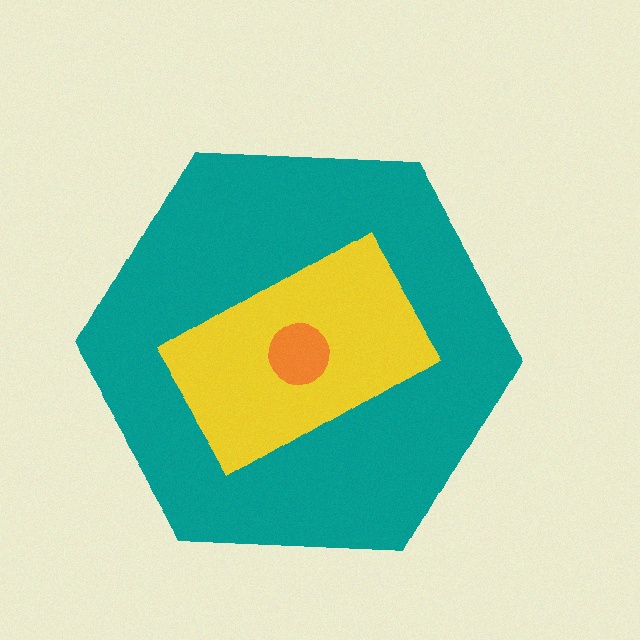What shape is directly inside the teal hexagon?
The yellow rectangle.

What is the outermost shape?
The teal hexagon.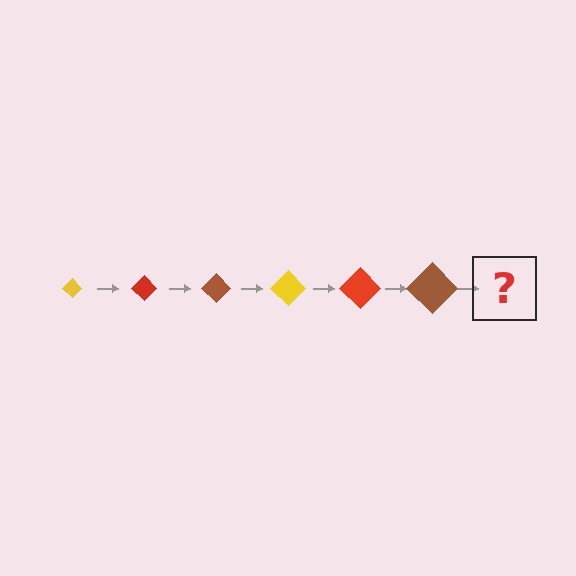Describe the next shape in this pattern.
It should be a yellow diamond, larger than the previous one.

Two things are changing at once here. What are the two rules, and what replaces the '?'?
The two rules are that the diamond grows larger each step and the color cycles through yellow, red, and brown. The '?' should be a yellow diamond, larger than the previous one.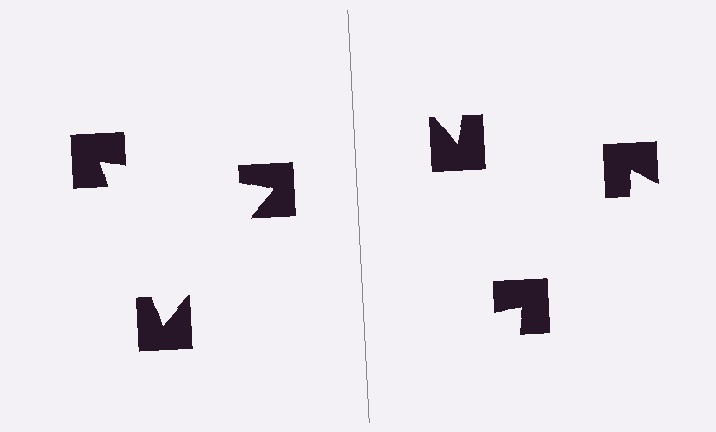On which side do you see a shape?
An illusory triangle appears on the left side. On the right side the wedge cuts are rotated, so no coherent shape forms.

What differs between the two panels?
The notched squares are positioned identically on both sides; only the wedge orientations differ. On the left they align to a triangle; on the right they are misaligned.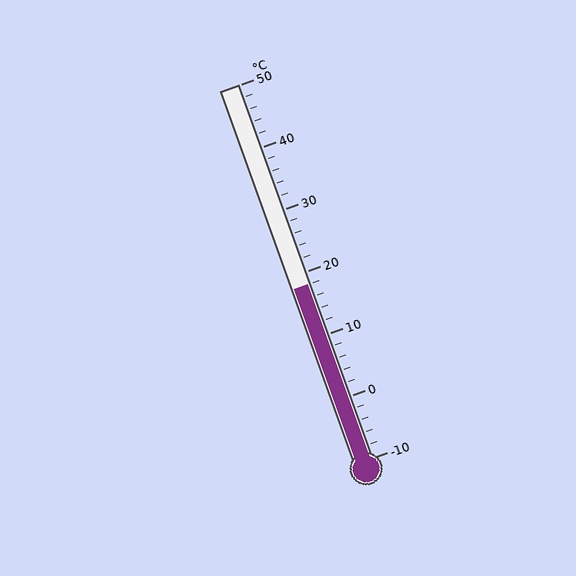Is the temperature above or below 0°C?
The temperature is above 0°C.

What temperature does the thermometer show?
The thermometer shows approximately 18°C.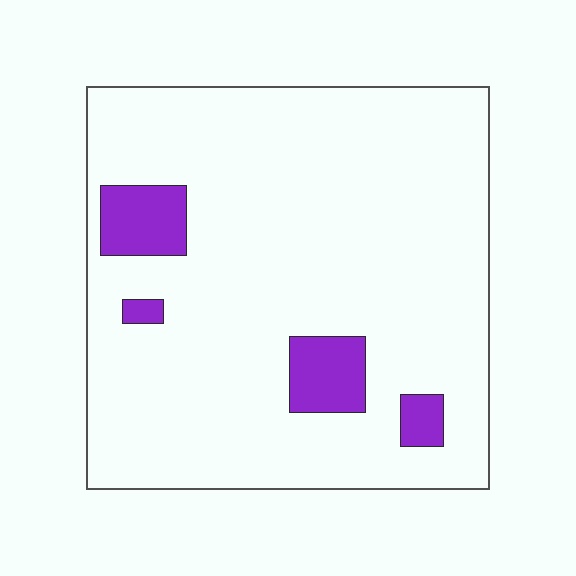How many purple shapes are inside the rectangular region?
4.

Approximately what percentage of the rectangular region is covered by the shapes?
Approximately 10%.